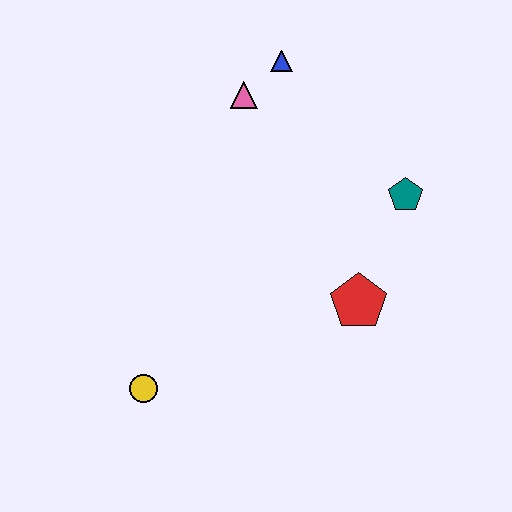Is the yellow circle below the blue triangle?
Yes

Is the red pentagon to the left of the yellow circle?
No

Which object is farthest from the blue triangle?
The yellow circle is farthest from the blue triangle.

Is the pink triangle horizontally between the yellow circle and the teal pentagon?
Yes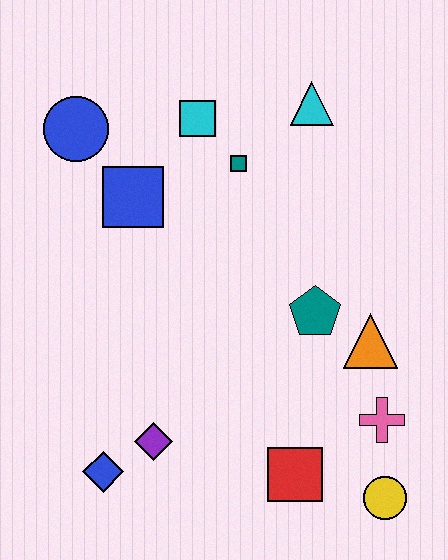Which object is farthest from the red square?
The blue circle is farthest from the red square.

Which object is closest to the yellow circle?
The pink cross is closest to the yellow circle.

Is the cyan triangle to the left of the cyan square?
No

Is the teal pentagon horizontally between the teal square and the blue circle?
No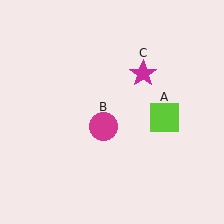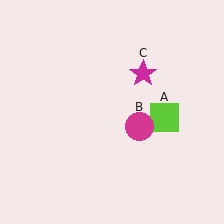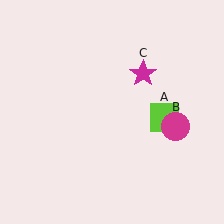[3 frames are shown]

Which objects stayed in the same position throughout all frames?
Lime square (object A) and magenta star (object C) remained stationary.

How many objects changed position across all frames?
1 object changed position: magenta circle (object B).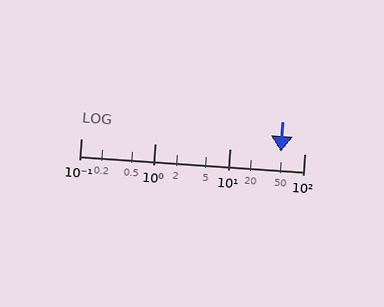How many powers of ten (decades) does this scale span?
The scale spans 3 decades, from 0.1 to 100.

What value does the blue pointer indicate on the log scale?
The pointer indicates approximately 48.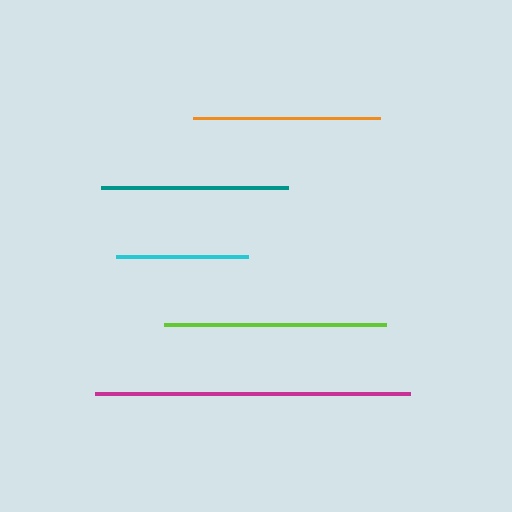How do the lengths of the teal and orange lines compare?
The teal and orange lines are approximately the same length.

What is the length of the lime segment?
The lime segment is approximately 221 pixels long.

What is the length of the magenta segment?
The magenta segment is approximately 315 pixels long.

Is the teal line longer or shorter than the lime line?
The lime line is longer than the teal line.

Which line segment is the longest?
The magenta line is the longest at approximately 315 pixels.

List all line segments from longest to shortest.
From longest to shortest: magenta, lime, teal, orange, cyan.